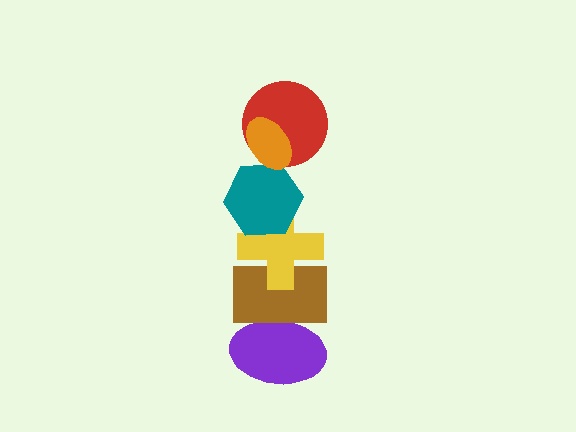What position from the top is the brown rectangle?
The brown rectangle is 5th from the top.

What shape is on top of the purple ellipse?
The brown rectangle is on top of the purple ellipse.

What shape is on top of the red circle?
The orange ellipse is on top of the red circle.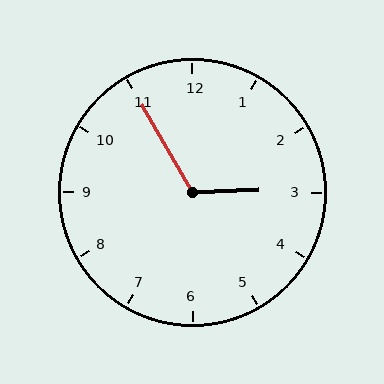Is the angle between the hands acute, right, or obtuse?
It is obtuse.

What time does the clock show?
2:55.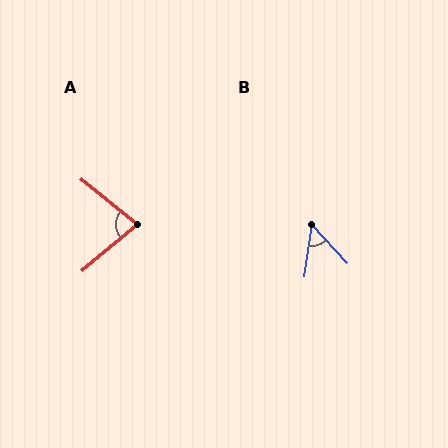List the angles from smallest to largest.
B (50°), A (79°).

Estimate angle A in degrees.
Approximately 79 degrees.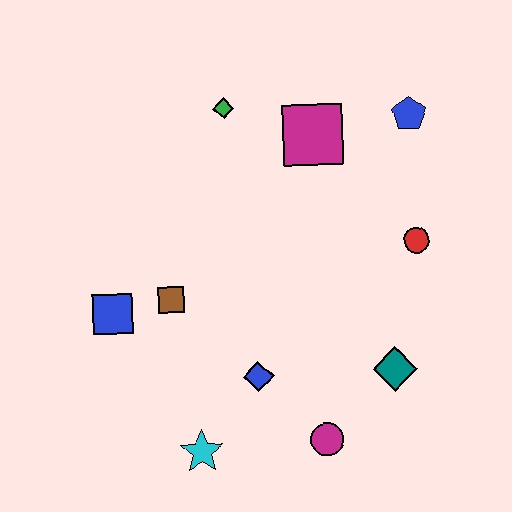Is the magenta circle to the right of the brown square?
Yes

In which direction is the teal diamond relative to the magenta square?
The teal diamond is below the magenta square.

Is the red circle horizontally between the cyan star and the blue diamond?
No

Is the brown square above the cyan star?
Yes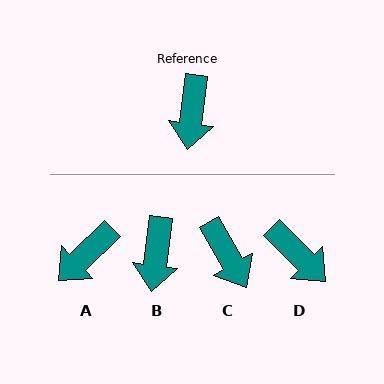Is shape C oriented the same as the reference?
No, it is off by about 37 degrees.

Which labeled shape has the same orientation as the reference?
B.